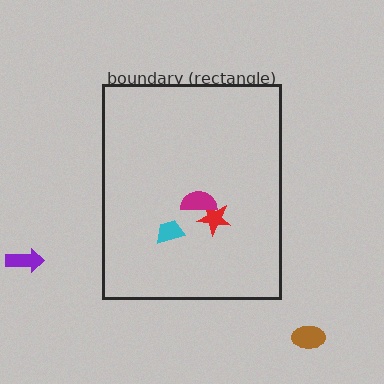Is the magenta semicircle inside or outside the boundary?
Inside.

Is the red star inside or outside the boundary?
Inside.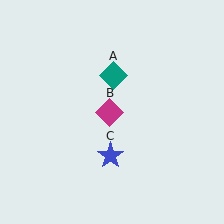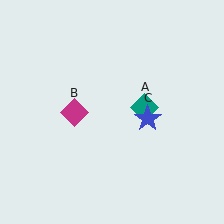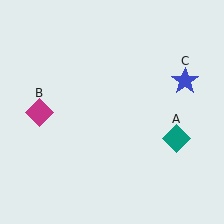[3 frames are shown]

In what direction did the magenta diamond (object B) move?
The magenta diamond (object B) moved left.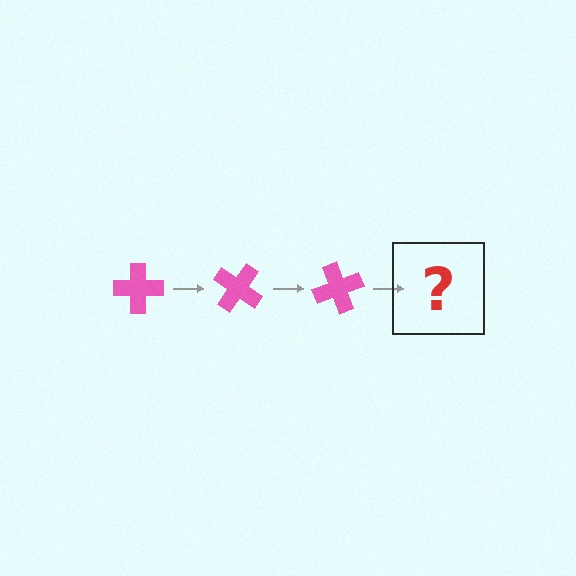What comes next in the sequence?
The next element should be a pink cross rotated 105 degrees.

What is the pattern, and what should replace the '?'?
The pattern is that the cross rotates 35 degrees each step. The '?' should be a pink cross rotated 105 degrees.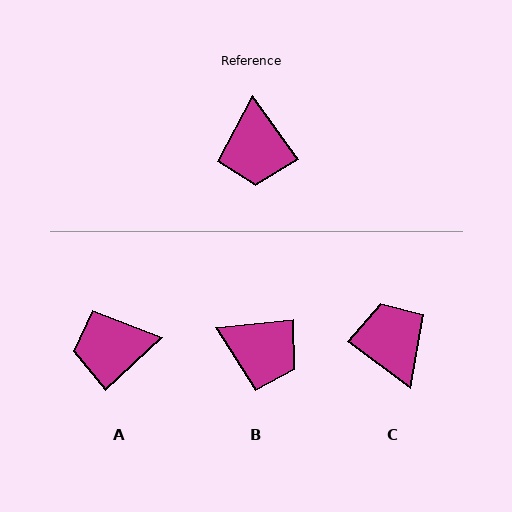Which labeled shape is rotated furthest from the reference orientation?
C, about 163 degrees away.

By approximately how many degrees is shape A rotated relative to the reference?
Approximately 83 degrees clockwise.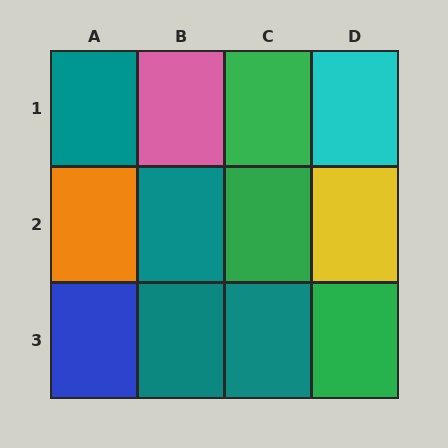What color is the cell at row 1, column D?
Cyan.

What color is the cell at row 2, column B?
Teal.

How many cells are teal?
4 cells are teal.